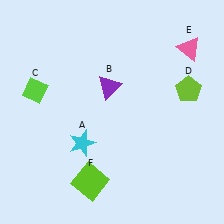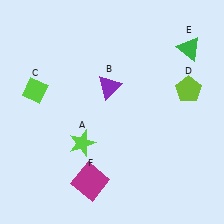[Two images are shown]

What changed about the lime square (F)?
In Image 1, F is lime. In Image 2, it changed to magenta.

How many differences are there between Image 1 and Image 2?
There are 3 differences between the two images.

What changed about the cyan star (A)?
In Image 1, A is cyan. In Image 2, it changed to lime.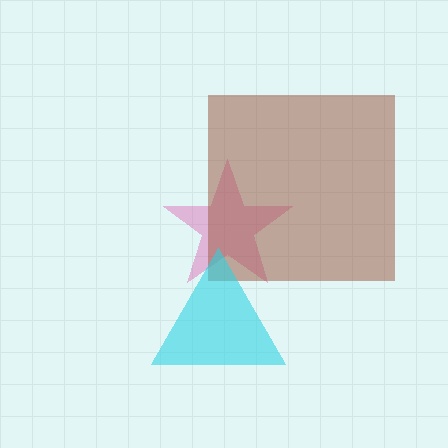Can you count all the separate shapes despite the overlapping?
Yes, there are 3 separate shapes.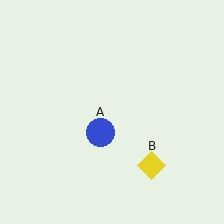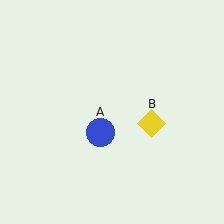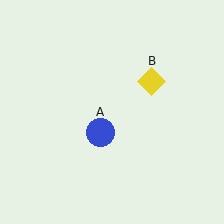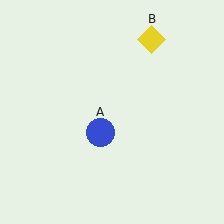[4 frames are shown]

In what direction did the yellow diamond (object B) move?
The yellow diamond (object B) moved up.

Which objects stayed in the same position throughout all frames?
Blue circle (object A) remained stationary.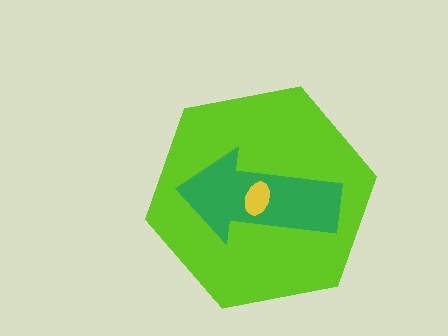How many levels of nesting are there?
3.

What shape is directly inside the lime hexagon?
The green arrow.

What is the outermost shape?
The lime hexagon.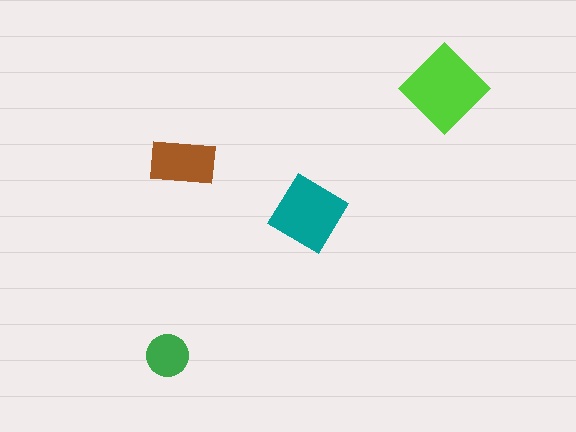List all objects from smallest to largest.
The green circle, the brown rectangle, the teal diamond, the lime diamond.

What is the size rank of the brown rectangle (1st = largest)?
3rd.